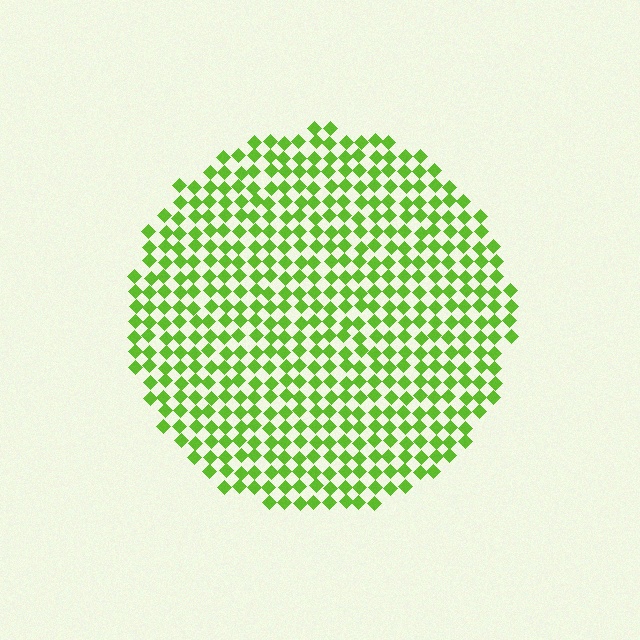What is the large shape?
The large shape is a circle.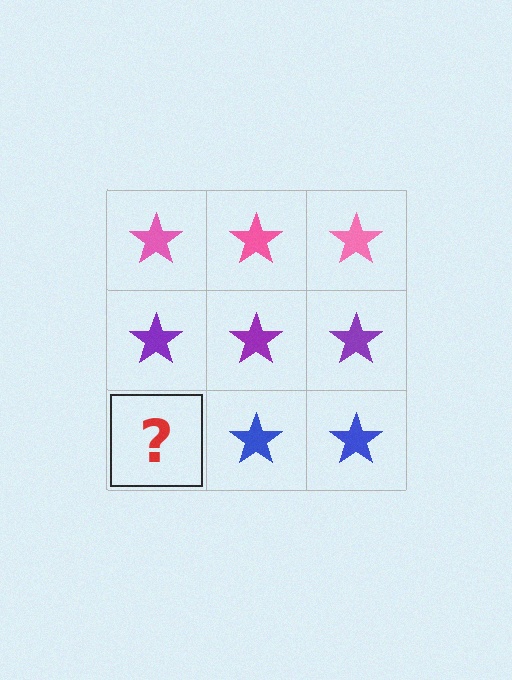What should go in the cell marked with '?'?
The missing cell should contain a blue star.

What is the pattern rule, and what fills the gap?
The rule is that each row has a consistent color. The gap should be filled with a blue star.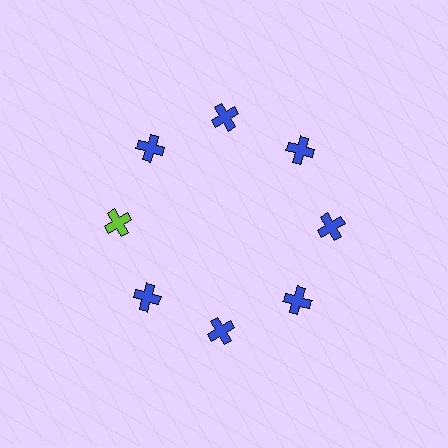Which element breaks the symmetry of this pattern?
The lime cross at roughly the 9 o'clock position breaks the symmetry. All other shapes are blue crosses.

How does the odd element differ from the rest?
It has a different color: lime instead of blue.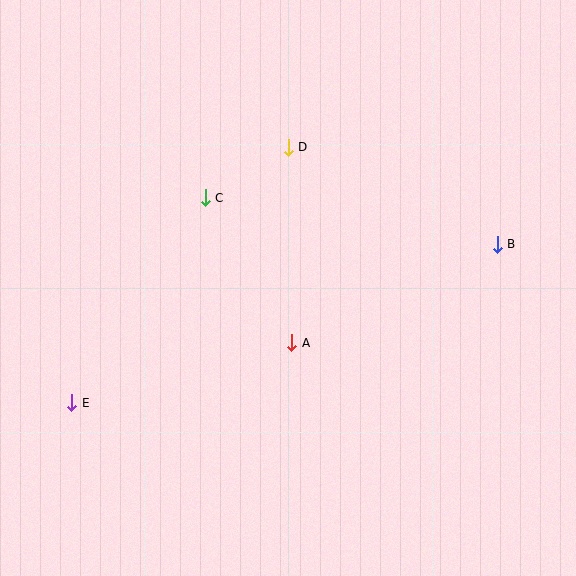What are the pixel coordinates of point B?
Point B is at (497, 244).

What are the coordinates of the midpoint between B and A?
The midpoint between B and A is at (394, 294).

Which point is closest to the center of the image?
Point A at (292, 343) is closest to the center.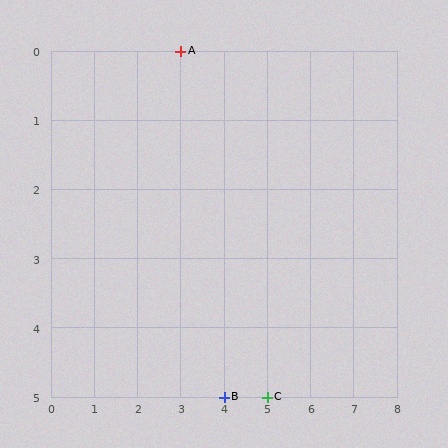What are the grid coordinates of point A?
Point A is at grid coordinates (3, 0).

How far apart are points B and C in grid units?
Points B and C are 1 column apart.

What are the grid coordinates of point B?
Point B is at grid coordinates (4, 5).